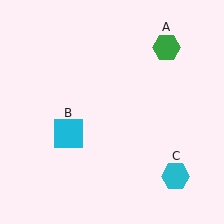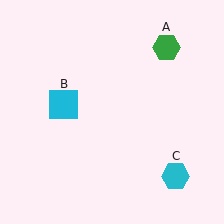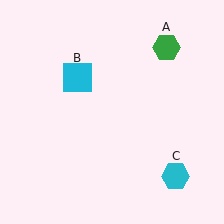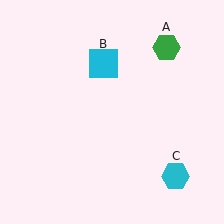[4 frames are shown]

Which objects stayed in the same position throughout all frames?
Green hexagon (object A) and cyan hexagon (object C) remained stationary.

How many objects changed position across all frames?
1 object changed position: cyan square (object B).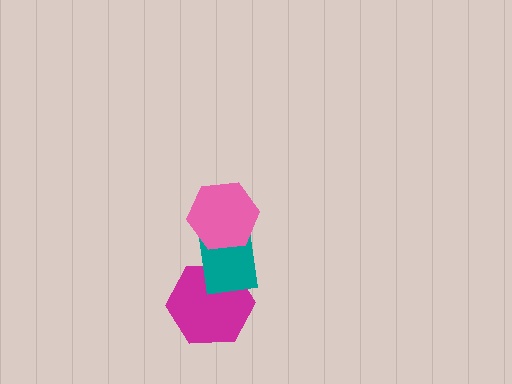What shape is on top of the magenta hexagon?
The teal rectangle is on top of the magenta hexagon.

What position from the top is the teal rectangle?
The teal rectangle is 2nd from the top.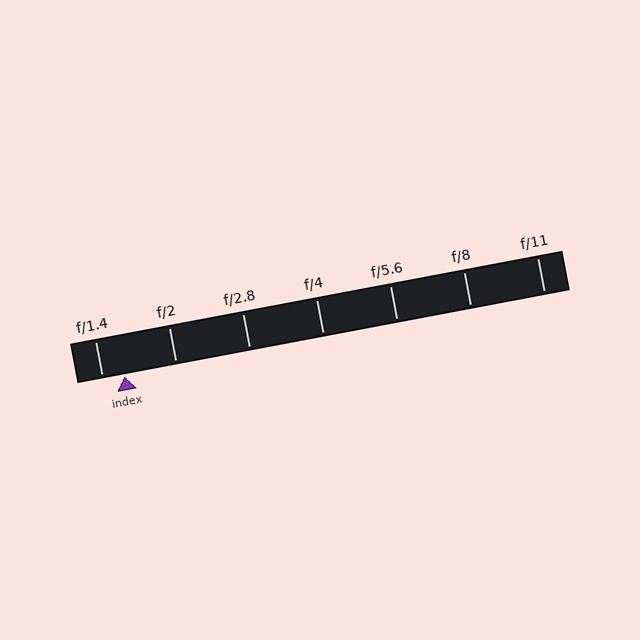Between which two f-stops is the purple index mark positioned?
The index mark is between f/1.4 and f/2.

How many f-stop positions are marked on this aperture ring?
There are 7 f-stop positions marked.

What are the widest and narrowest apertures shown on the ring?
The widest aperture shown is f/1.4 and the narrowest is f/11.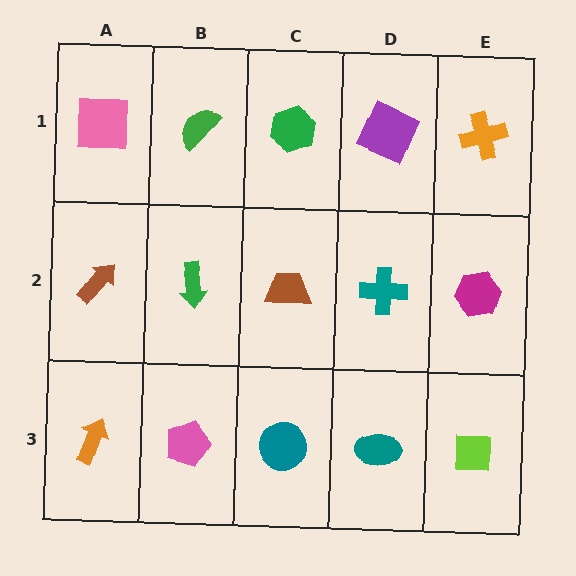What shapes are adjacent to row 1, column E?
A magenta hexagon (row 2, column E), a purple square (row 1, column D).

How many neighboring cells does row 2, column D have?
4.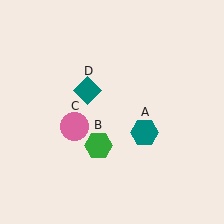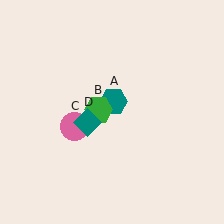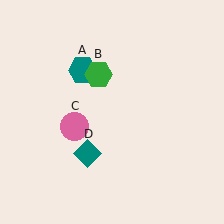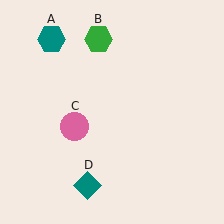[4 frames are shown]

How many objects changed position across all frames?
3 objects changed position: teal hexagon (object A), green hexagon (object B), teal diamond (object D).